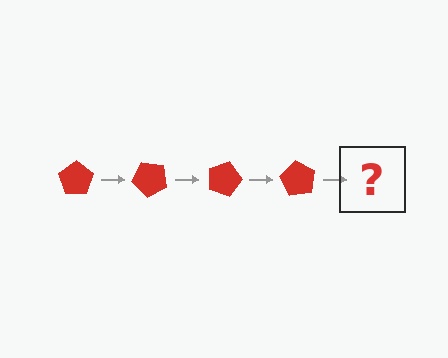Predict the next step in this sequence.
The next step is a red pentagon rotated 180 degrees.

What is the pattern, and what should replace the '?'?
The pattern is that the pentagon rotates 45 degrees each step. The '?' should be a red pentagon rotated 180 degrees.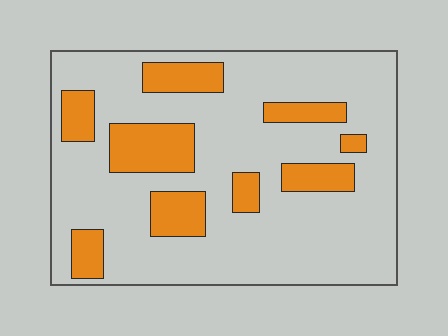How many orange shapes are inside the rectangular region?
9.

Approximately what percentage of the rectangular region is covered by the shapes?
Approximately 20%.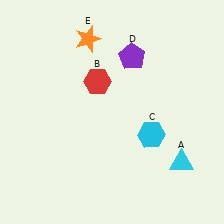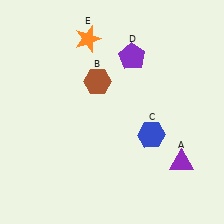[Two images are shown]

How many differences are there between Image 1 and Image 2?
There are 3 differences between the two images.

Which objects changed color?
A changed from cyan to purple. B changed from red to brown. C changed from cyan to blue.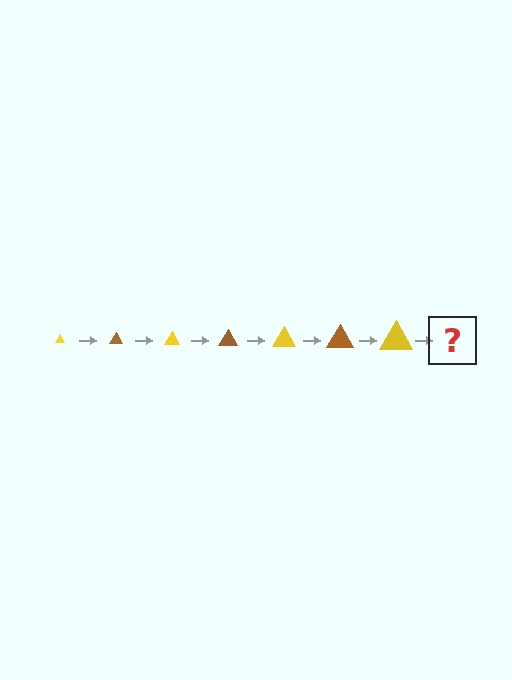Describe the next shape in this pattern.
It should be a brown triangle, larger than the previous one.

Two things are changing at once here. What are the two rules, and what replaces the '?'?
The two rules are that the triangle grows larger each step and the color cycles through yellow and brown. The '?' should be a brown triangle, larger than the previous one.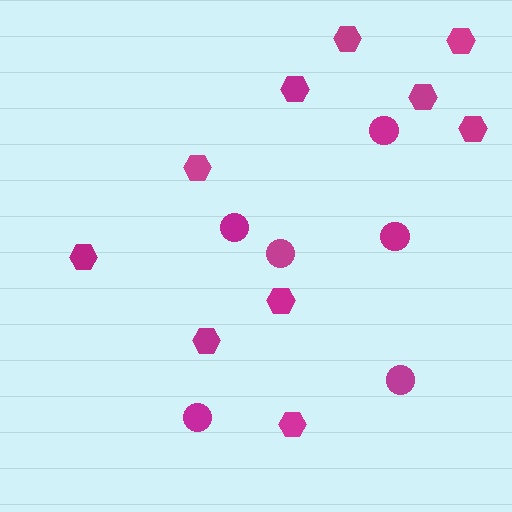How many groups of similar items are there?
There are 2 groups: one group of hexagons (10) and one group of circles (6).